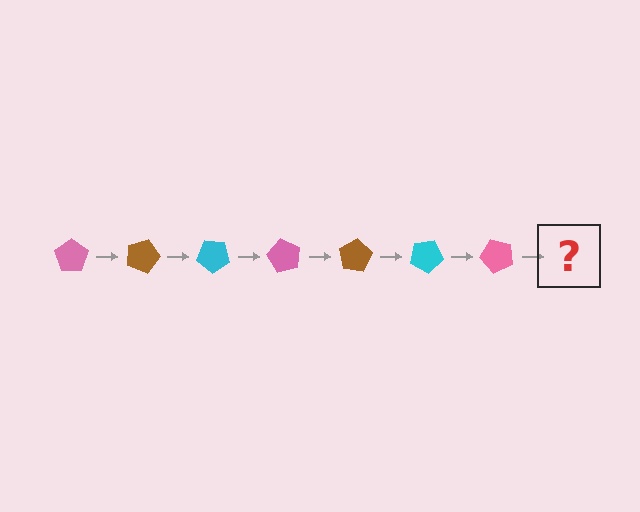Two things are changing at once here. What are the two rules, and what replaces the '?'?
The two rules are that it rotates 20 degrees each step and the color cycles through pink, brown, and cyan. The '?' should be a brown pentagon, rotated 140 degrees from the start.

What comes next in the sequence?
The next element should be a brown pentagon, rotated 140 degrees from the start.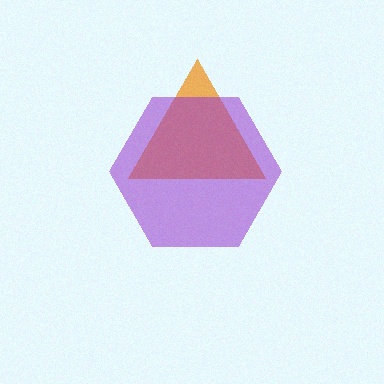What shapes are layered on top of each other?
The layered shapes are: an orange triangle, a purple hexagon.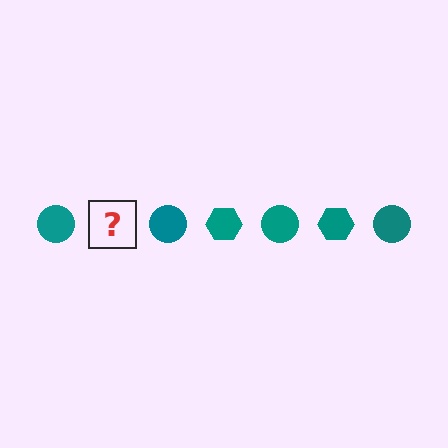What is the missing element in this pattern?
The missing element is a teal hexagon.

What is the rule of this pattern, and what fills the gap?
The rule is that the pattern cycles through circle, hexagon shapes in teal. The gap should be filled with a teal hexagon.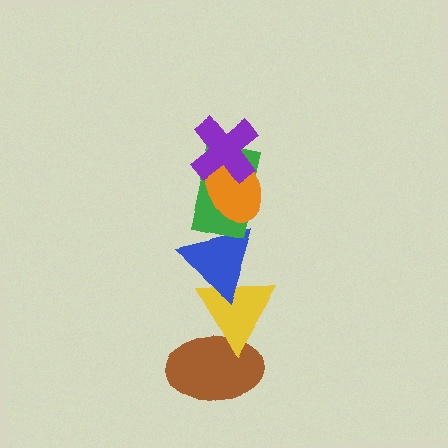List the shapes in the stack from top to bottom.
From top to bottom: the purple cross, the orange ellipse, the green rectangle, the blue triangle, the yellow triangle, the brown ellipse.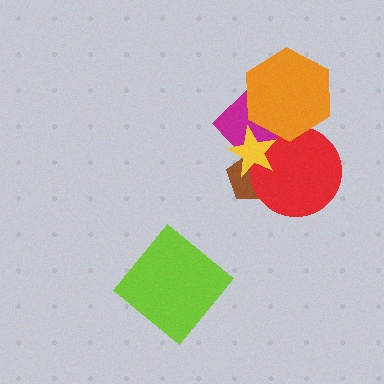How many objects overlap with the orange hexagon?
2 objects overlap with the orange hexagon.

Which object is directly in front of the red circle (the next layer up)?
The magenta diamond is directly in front of the red circle.